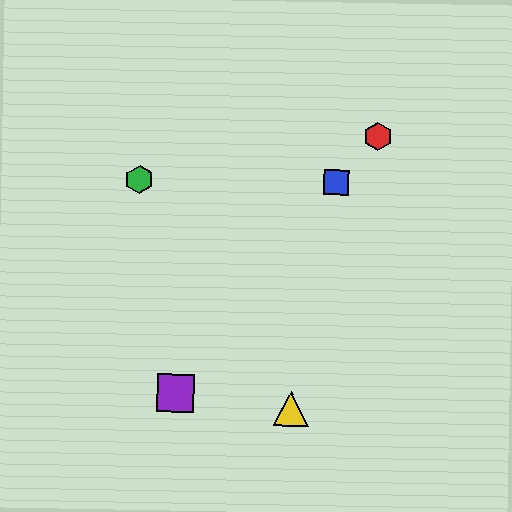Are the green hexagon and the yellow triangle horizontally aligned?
No, the green hexagon is at y≈179 and the yellow triangle is at y≈409.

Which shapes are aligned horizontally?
The blue square, the green hexagon are aligned horizontally.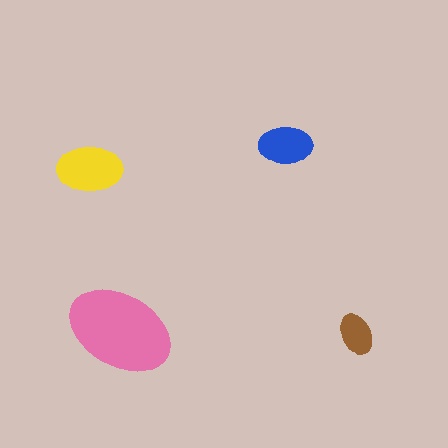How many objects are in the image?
There are 4 objects in the image.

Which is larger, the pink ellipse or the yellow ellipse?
The pink one.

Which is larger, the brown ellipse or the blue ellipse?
The blue one.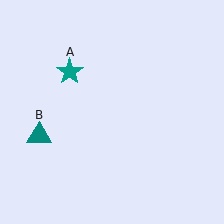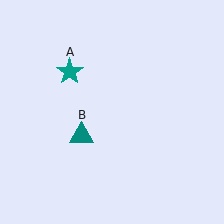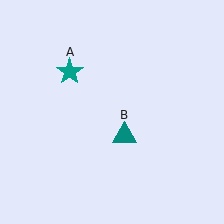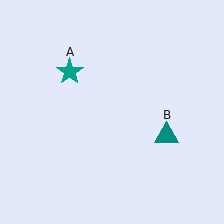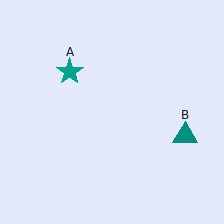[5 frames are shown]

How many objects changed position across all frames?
1 object changed position: teal triangle (object B).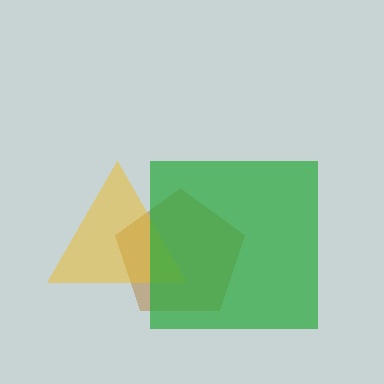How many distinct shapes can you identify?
There are 3 distinct shapes: a brown pentagon, a yellow triangle, a green square.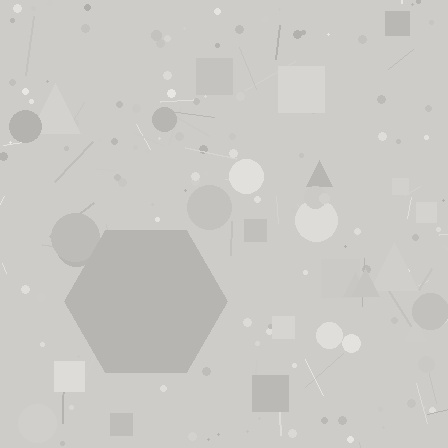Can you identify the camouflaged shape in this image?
The camouflaged shape is a hexagon.